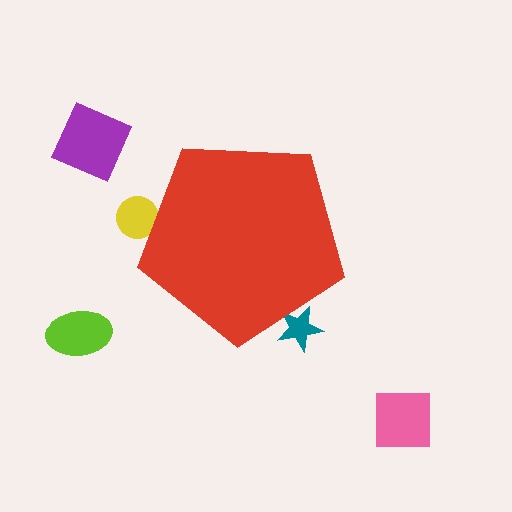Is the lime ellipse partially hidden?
No, the lime ellipse is fully visible.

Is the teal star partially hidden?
Yes, the teal star is partially hidden behind the red pentagon.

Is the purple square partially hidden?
No, the purple square is fully visible.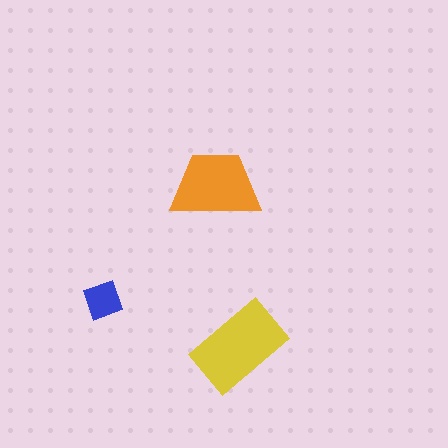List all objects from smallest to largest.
The blue diamond, the orange trapezoid, the yellow rectangle.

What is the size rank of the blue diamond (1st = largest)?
3rd.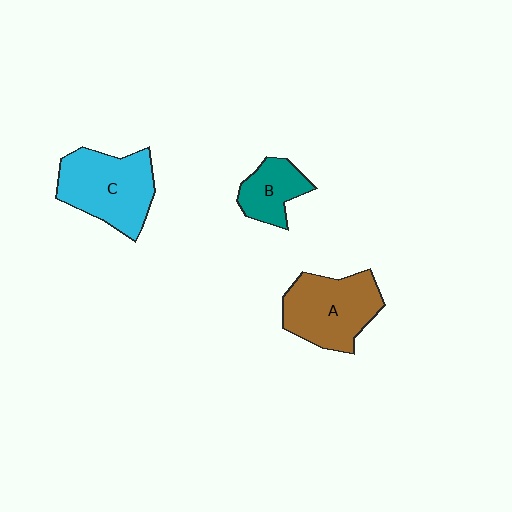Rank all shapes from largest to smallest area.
From largest to smallest: C (cyan), A (brown), B (teal).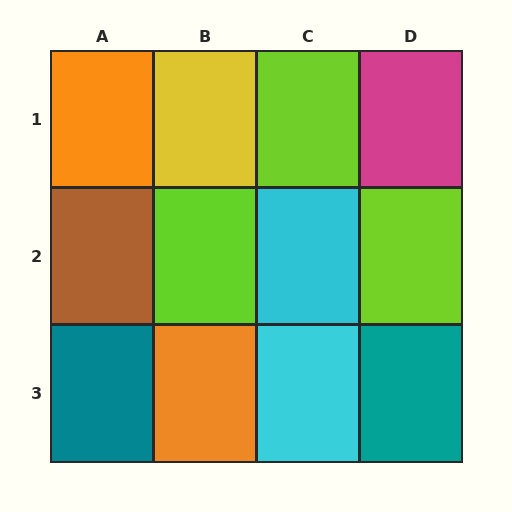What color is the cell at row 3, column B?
Orange.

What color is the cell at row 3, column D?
Teal.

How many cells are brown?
1 cell is brown.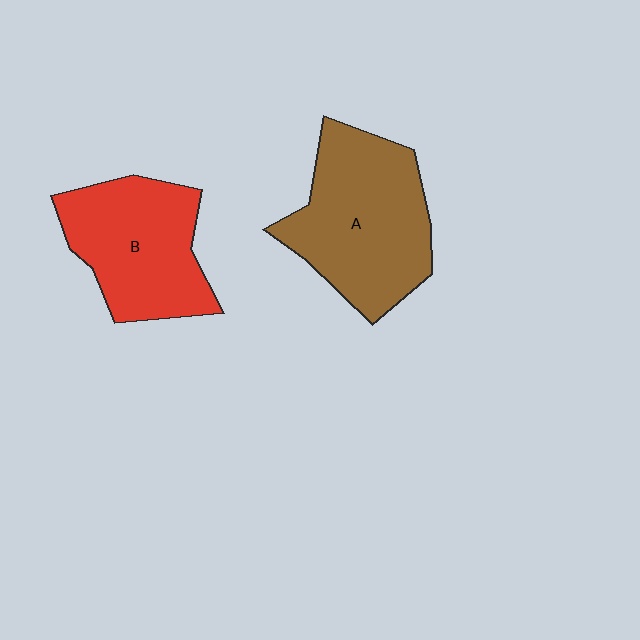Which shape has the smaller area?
Shape B (red).